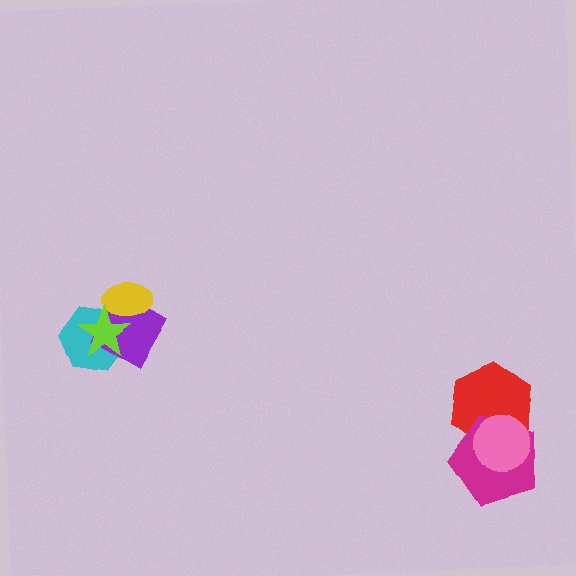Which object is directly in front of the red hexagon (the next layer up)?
The magenta pentagon is directly in front of the red hexagon.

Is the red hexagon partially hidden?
Yes, it is partially covered by another shape.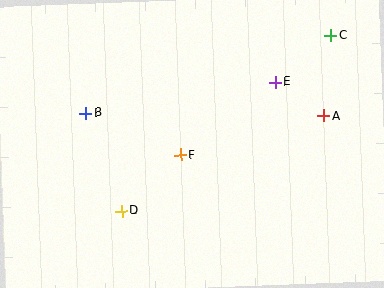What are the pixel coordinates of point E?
Point E is at (275, 82).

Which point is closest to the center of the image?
Point F at (181, 155) is closest to the center.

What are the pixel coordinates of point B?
Point B is at (85, 113).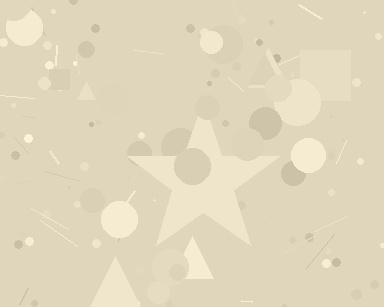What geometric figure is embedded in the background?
A star is embedded in the background.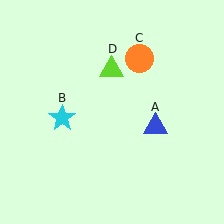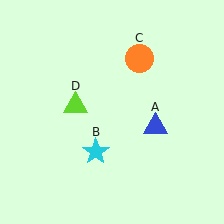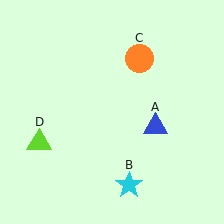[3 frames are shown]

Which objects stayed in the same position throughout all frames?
Blue triangle (object A) and orange circle (object C) remained stationary.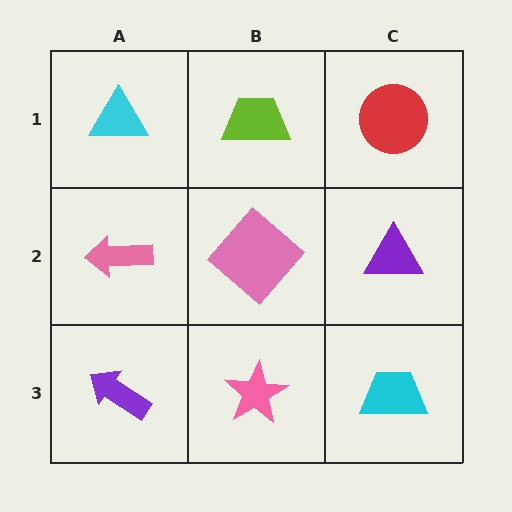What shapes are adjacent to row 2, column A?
A cyan triangle (row 1, column A), a purple arrow (row 3, column A), a pink diamond (row 2, column B).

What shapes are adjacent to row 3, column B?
A pink diamond (row 2, column B), a purple arrow (row 3, column A), a cyan trapezoid (row 3, column C).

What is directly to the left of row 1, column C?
A lime trapezoid.